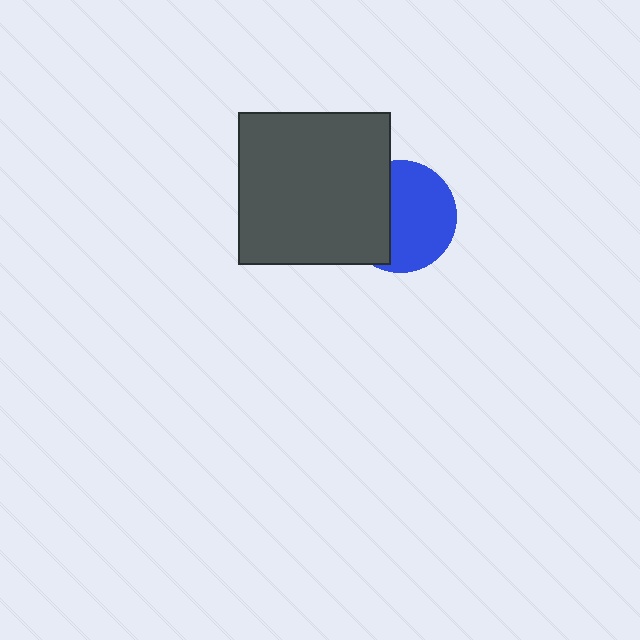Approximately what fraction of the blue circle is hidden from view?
Roughly 39% of the blue circle is hidden behind the dark gray square.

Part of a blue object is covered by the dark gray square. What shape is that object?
It is a circle.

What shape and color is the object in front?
The object in front is a dark gray square.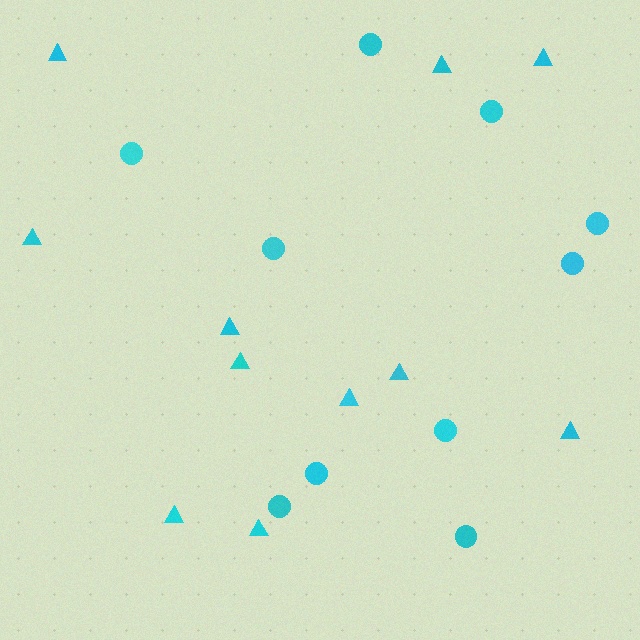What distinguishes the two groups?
There are 2 groups: one group of circles (10) and one group of triangles (11).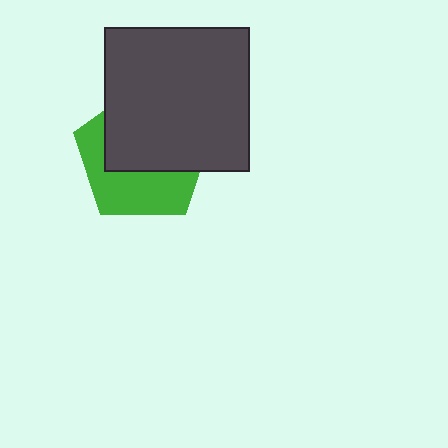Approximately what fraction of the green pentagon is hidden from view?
Roughly 56% of the green pentagon is hidden behind the dark gray square.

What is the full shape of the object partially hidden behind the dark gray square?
The partially hidden object is a green pentagon.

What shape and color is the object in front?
The object in front is a dark gray square.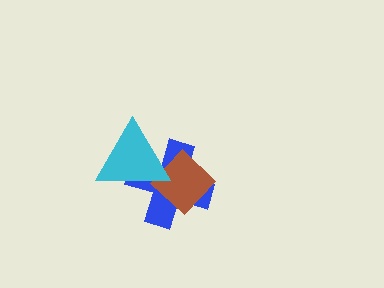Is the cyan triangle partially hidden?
No, no other shape covers it.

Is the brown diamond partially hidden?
Yes, it is partially covered by another shape.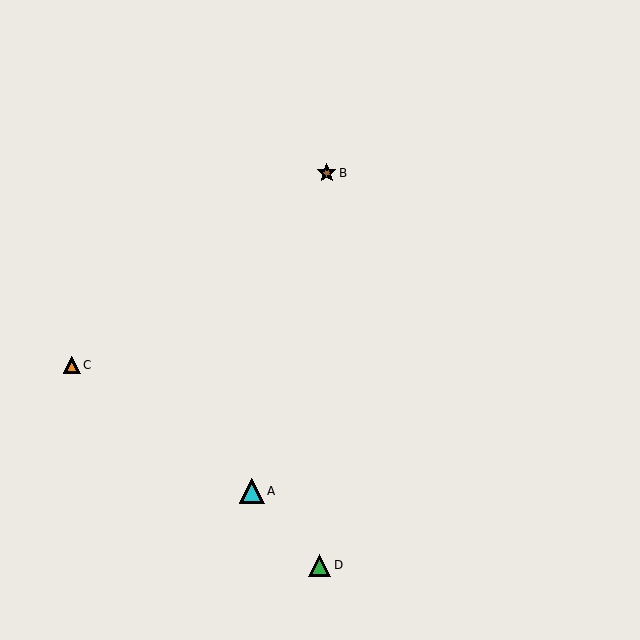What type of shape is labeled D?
Shape D is a green triangle.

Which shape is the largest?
The cyan triangle (labeled A) is the largest.